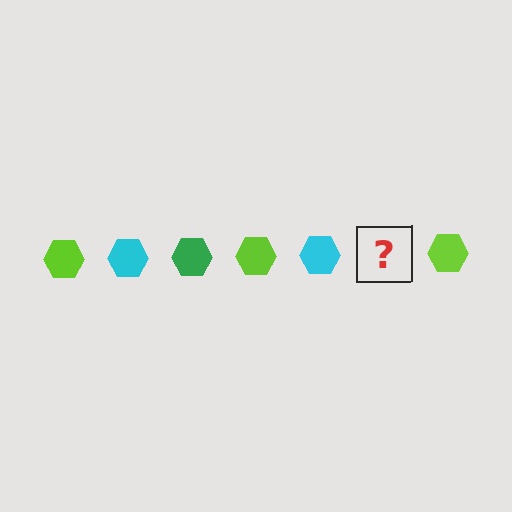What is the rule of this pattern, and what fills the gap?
The rule is that the pattern cycles through lime, cyan, green hexagons. The gap should be filled with a green hexagon.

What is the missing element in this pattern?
The missing element is a green hexagon.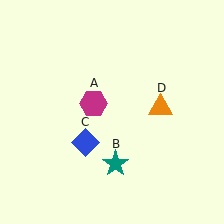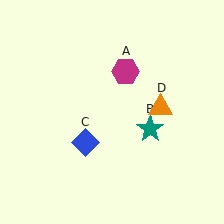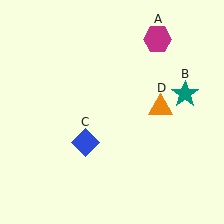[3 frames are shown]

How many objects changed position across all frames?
2 objects changed position: magenta hexagon (object A), teal star (object B).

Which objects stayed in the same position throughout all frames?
Blue diamond (object C) and orange triangle (object D) remained stationary.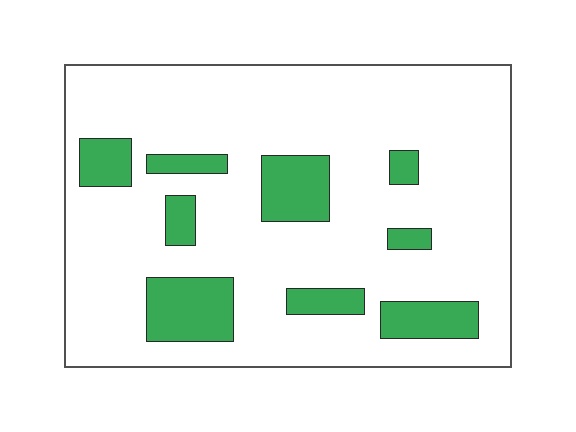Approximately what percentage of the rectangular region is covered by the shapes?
Approximately 20%.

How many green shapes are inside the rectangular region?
9.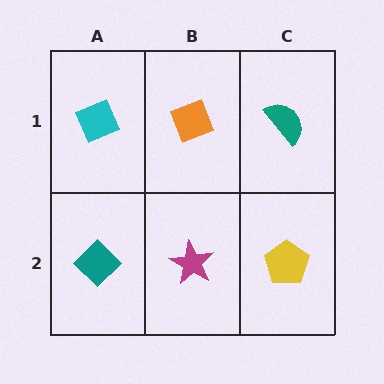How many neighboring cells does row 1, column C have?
2.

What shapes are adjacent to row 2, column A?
A cyan diamond (row 1, column A), a magenta star (row 2, column B).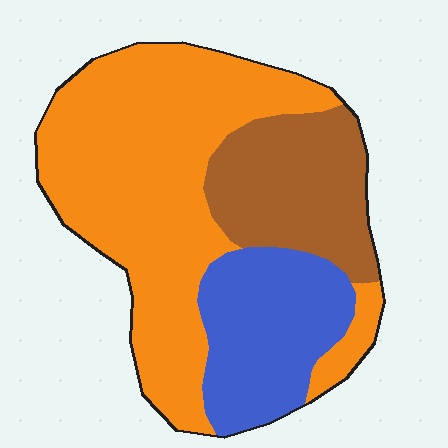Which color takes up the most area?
Orange, at roughly 55%.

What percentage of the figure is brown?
Brown covers around 20% of the figure.